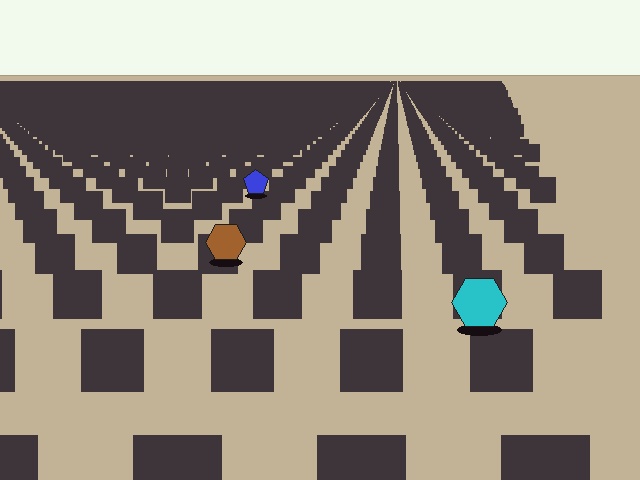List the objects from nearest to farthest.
From nearest to farthest: the cyan hexagon, the brown hexagon, the blue pentagon.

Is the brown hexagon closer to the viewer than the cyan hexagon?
No. The cyan hexagon is closer — you can tell from the texture gradient: the ground texture is coarser near it.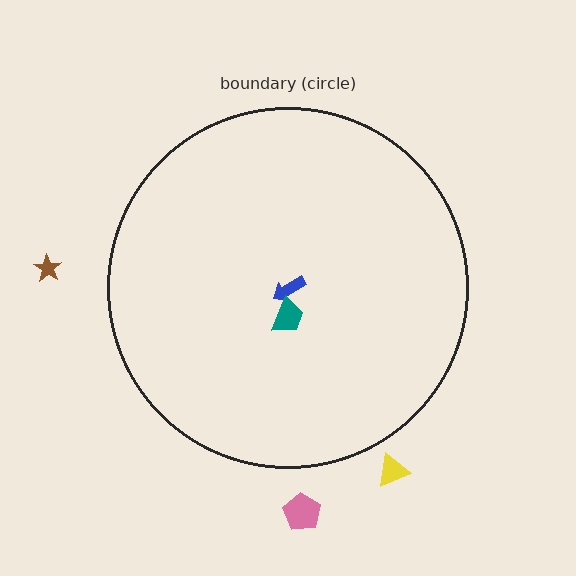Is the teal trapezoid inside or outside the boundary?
Inside.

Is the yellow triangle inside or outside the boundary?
Outside.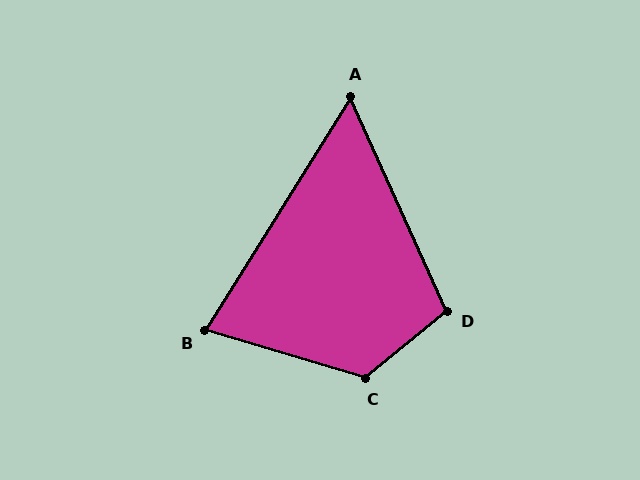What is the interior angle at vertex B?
Approximately 75 degrees (acute).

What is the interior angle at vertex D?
Approximately 105 degrees (obtuse).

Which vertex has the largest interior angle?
C, at approximately 124 degrees.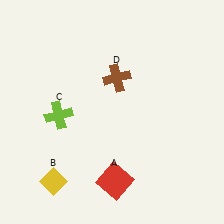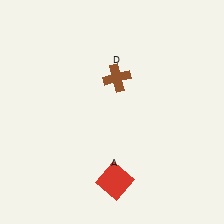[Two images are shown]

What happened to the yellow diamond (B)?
The yellow diamond (B) was removed in Image 2. It was in the bottom-left area of Image 1.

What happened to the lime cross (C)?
The lime cross (C) was removed in Image 2. It was in the bottom-left area of Image 1.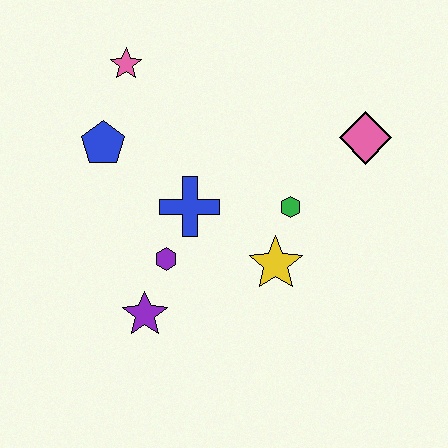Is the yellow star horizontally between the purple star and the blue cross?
No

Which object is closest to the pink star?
The blue pentagon is closest to the pink star.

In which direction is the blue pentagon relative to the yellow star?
The blue pentagon is to the left of the yellow star.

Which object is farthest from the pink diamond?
The purple star is farthest from the pink diamond.